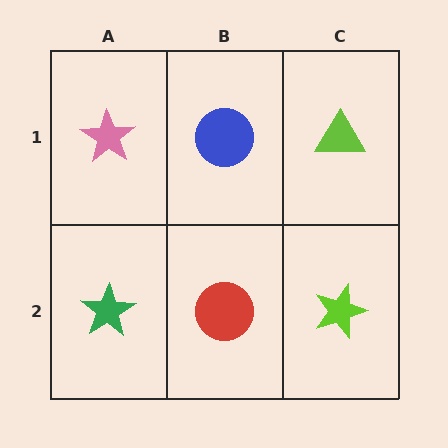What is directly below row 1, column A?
A green star.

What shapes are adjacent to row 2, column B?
A blue circle (row 1, column B), a green star (row 2, column A), a lime star (row 2, column C).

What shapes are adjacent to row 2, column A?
A pink star (row 1, column A), a red circle (row 2, column B).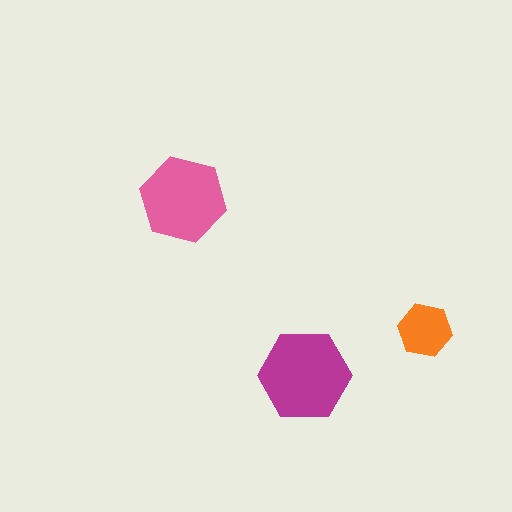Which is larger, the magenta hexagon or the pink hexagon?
The magenta one.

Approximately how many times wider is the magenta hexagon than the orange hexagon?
About 1.5 times wider.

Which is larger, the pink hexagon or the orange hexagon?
The pink one.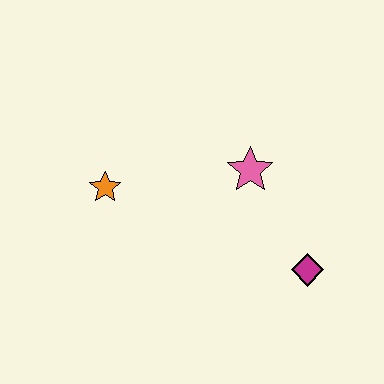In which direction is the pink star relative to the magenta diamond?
The pink star is above the magenta diamond.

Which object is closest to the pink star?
The magenta diamond is closest to the pink star.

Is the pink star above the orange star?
Yes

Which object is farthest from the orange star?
The magenta diamond is farthest from the orange star.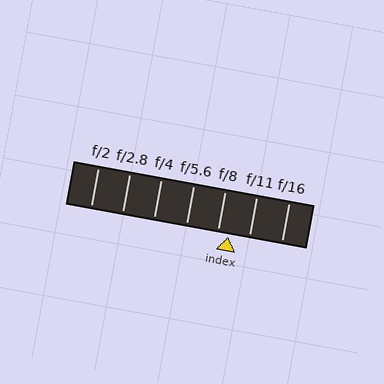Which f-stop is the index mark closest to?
The index mark is closest to f/8.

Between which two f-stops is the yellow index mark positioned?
The index mark is between f/8 and f/11.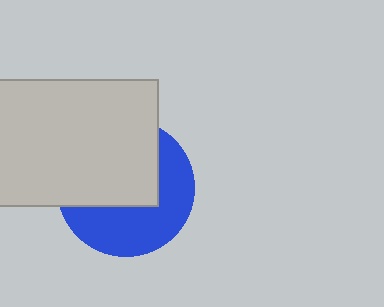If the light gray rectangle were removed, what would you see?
You would see the complete blue circle.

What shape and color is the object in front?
The object in front is a light gray rectangle.